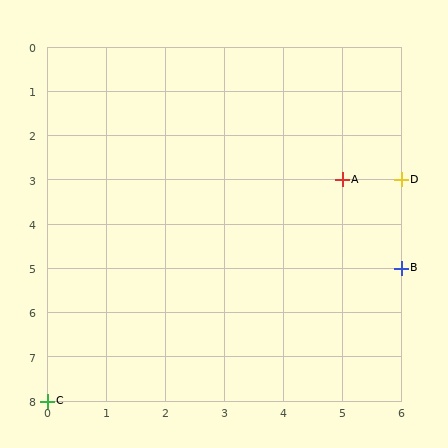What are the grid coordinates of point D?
Point D is at grid coordinates (6, 3).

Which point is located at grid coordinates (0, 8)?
Point C is at (0, 8).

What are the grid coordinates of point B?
Point B is at grid coordinates (6, 5).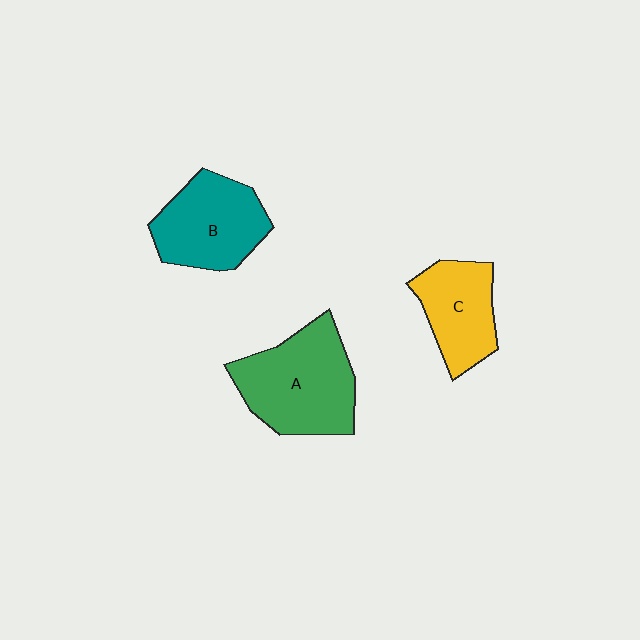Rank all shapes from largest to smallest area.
From largest to smallest: A (green), B (teal), C (yellow).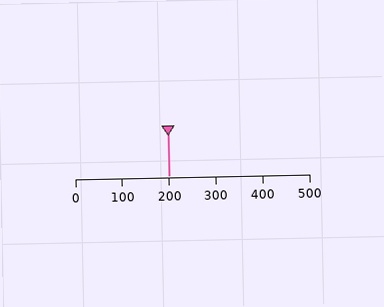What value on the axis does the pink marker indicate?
The marker indicates approximately 200.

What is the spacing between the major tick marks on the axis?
The major ticks are spaced 100 apart.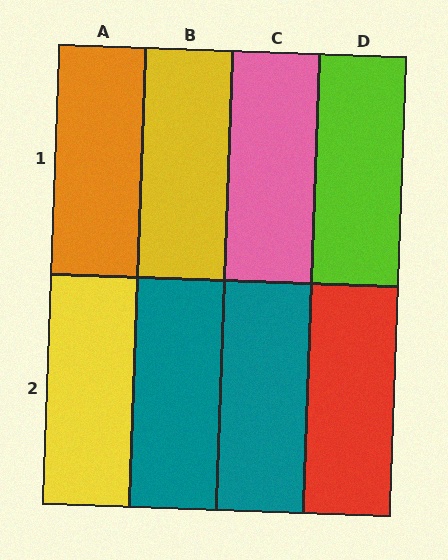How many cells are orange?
1 cell is orange.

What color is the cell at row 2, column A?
Yellow.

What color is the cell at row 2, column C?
Teal.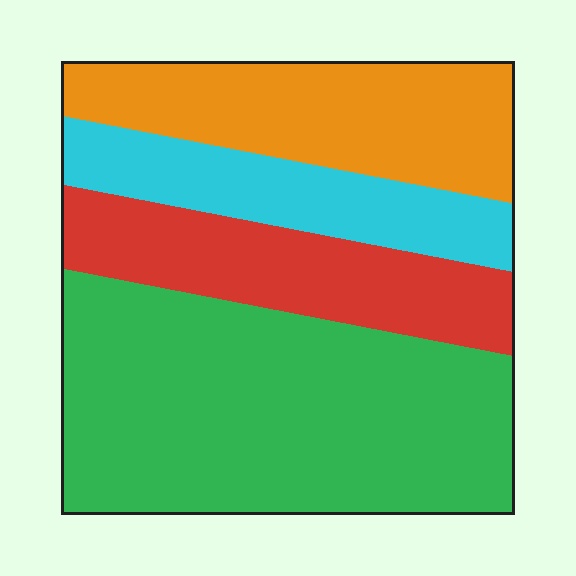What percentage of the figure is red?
Red covers 19% of the figure.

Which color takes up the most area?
Green, at roughly 45%.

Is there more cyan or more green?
Green.